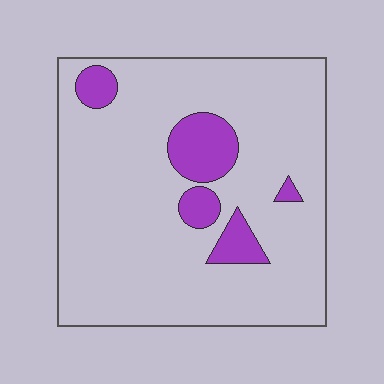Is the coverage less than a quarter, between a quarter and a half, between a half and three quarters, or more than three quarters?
Less than a quarter.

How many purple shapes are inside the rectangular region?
5.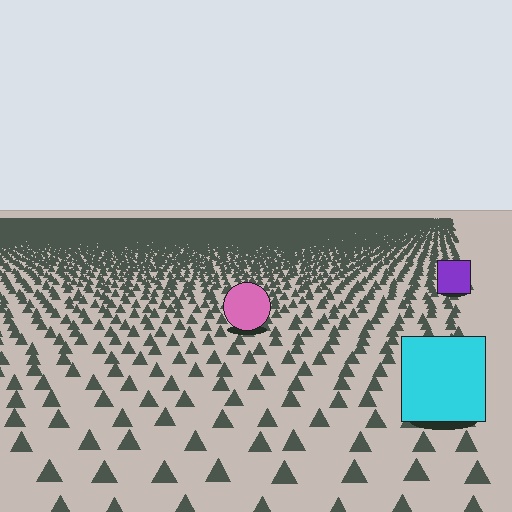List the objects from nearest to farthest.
From nearest to farthest: the cyan square, the pink circle, the purple square.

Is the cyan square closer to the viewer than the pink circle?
Yes. The cyan square is closer — you can tell from the texture gradient: the ground texture is coarser near it.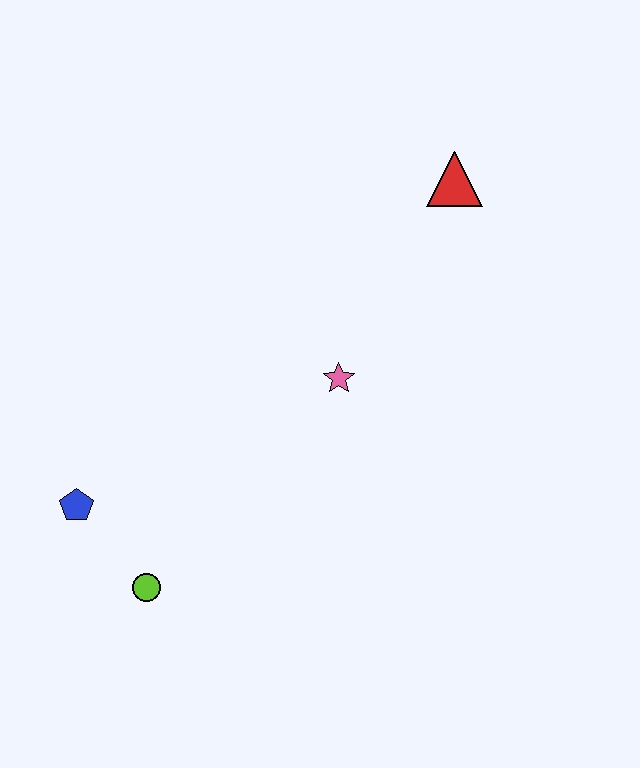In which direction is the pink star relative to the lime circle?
The pink star is above the lime circle.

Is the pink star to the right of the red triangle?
No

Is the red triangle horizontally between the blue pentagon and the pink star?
No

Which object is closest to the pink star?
The red triangle is closest to the pink star.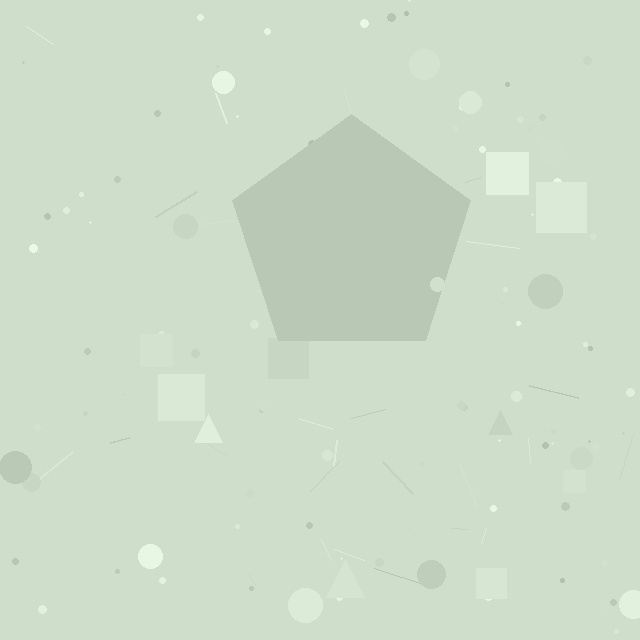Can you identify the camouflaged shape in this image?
The camouflaged shape is a pentagon.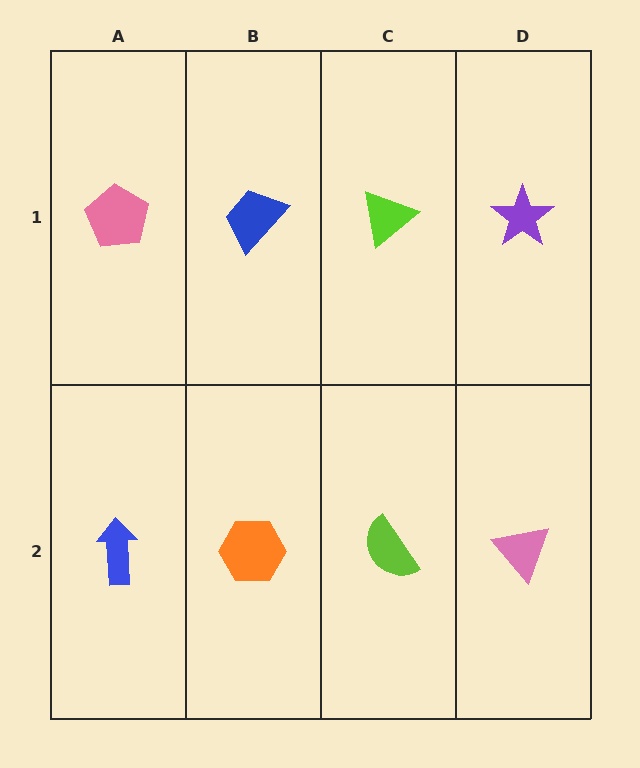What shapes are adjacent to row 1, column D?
A pink triangle (row 2, column D), a lime triangle (row 1, column C).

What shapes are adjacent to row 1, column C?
A lime semicircle (row 2, column C), a blue trapezoid (row 1, column B), a purple star (row 1, column D).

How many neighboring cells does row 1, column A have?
2.